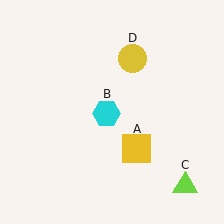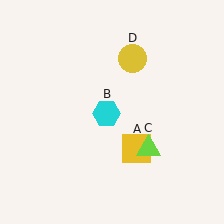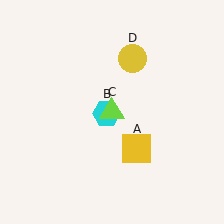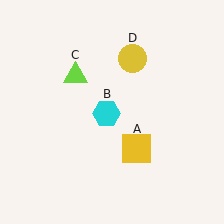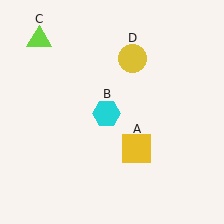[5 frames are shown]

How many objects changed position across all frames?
1 object changed position: lime triangle (object C).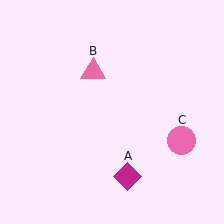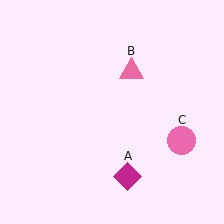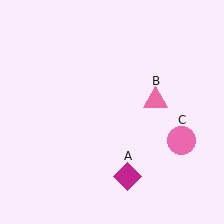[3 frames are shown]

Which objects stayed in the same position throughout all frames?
Magenta diamond (object A) and pink circle (object C) remained stationary.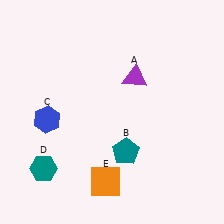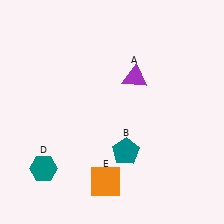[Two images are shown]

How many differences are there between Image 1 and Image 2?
There is 1 difference between the two images.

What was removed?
The blue hexagon (C) was removed in Image 2.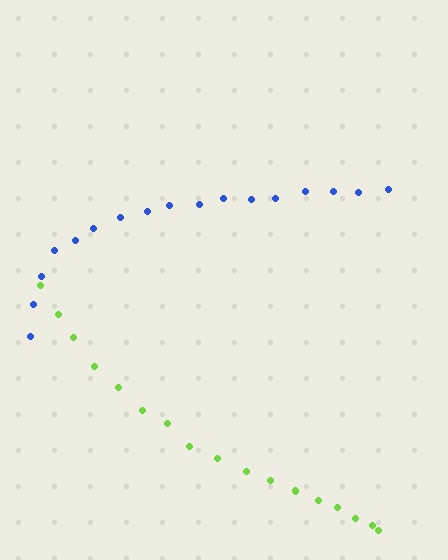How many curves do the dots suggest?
There are 2 distinct paths.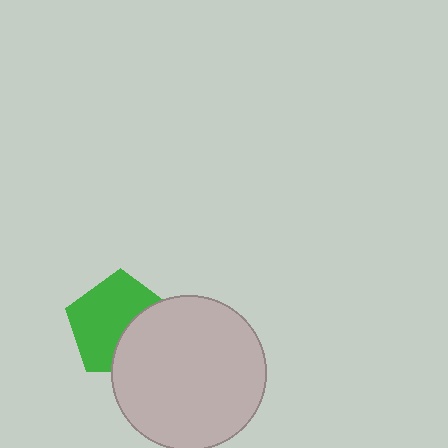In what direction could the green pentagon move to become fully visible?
The green pentagon could move toward the upper-left. That would shift it out from behind the light gray circle entirely.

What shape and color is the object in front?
The object in front is a light gray circle.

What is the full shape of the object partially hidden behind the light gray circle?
The partially hidden object is a green pentagon.